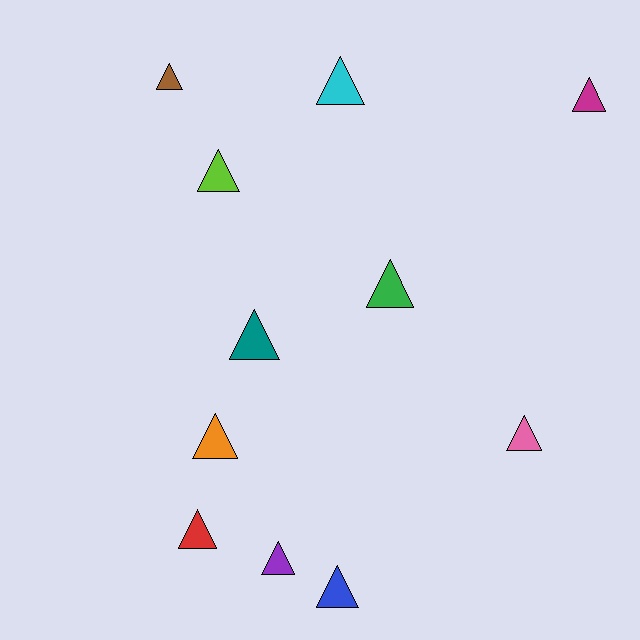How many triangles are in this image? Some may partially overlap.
There are 11 triangles.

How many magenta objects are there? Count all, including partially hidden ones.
There is 1 magenta object.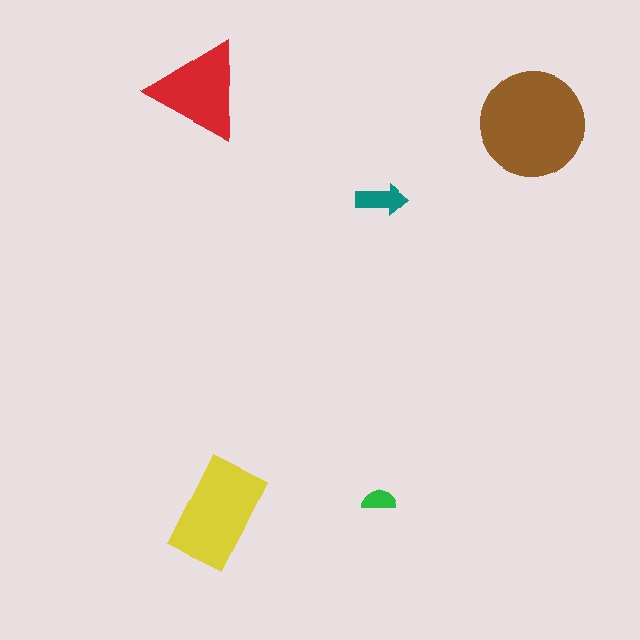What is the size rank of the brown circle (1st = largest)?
1st.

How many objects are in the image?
There are 5 objects in the image.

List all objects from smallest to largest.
The green semicircle, the teal arrow, the red triangle, the yellow rectangle, the brown circle.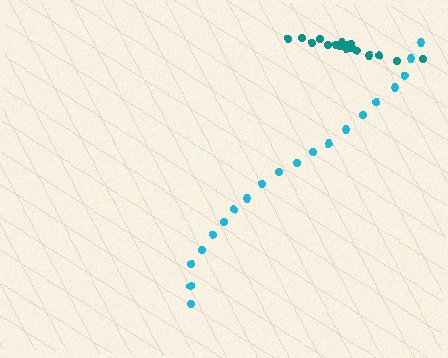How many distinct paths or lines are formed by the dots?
There are 2 distinct paths.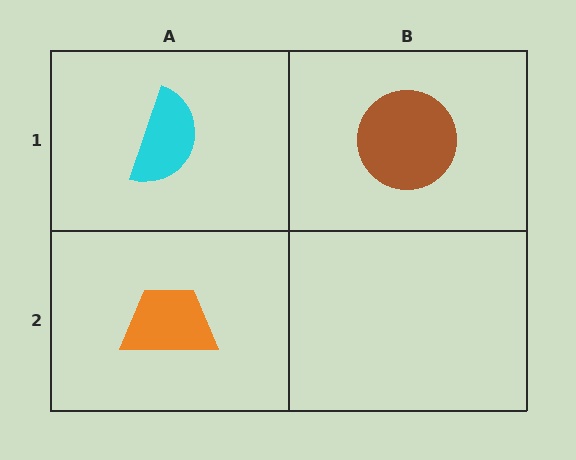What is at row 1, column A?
A cyan semicircle.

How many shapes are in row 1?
2 shapes.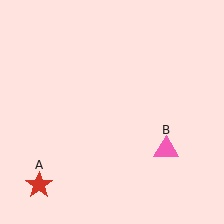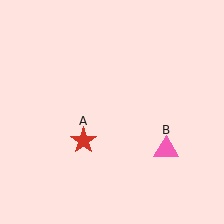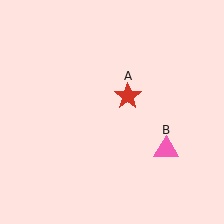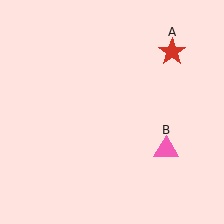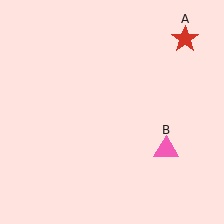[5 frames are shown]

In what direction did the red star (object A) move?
The red star (object A) moved up and to the right.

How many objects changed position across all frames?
1 object changed position: red star (object A).